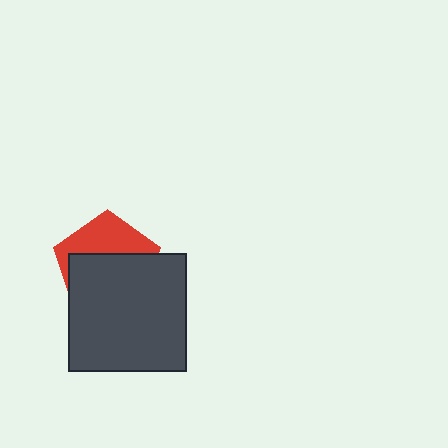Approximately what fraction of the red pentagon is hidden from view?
Roughly 62% of the red pentagon is hidden behind the dark gray square.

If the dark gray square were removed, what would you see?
You would see the complete red pentagon.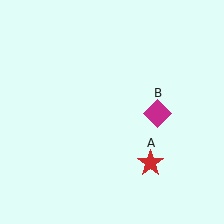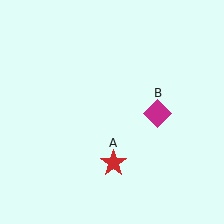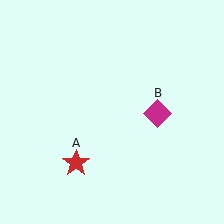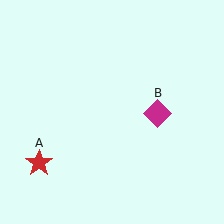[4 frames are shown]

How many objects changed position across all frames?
1 object changed position: red star (object A).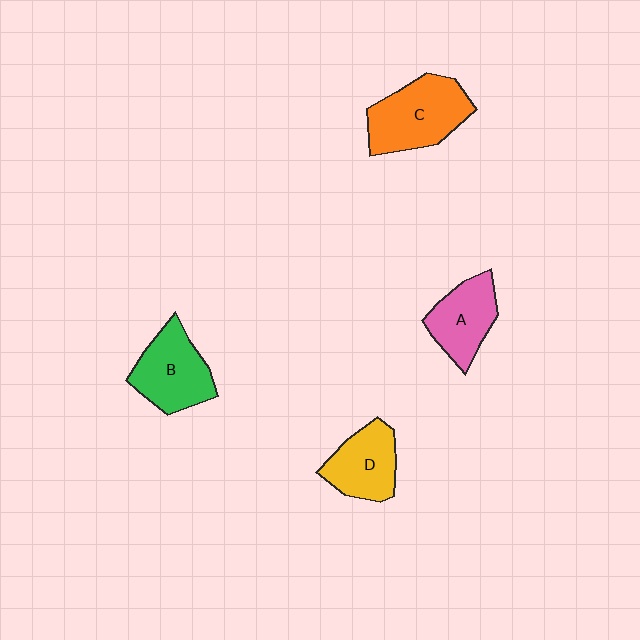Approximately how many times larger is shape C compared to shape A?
Approximately 1.4 times.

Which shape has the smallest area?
Shape A (pink).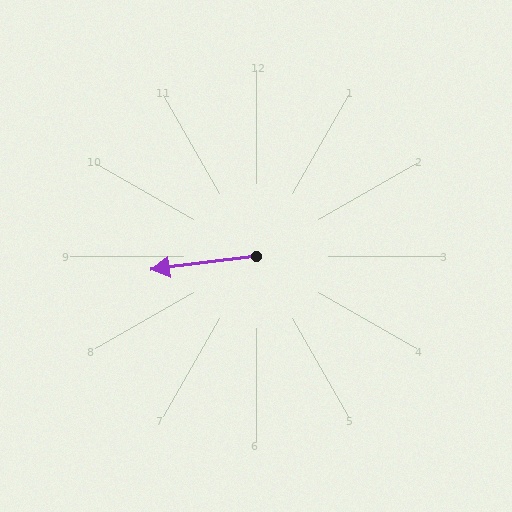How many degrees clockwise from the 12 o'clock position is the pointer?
Approximately 263 degrees.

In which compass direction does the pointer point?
West.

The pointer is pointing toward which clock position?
Roughly 9 o'clock.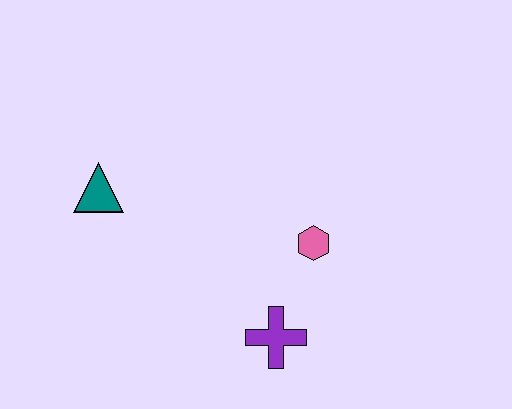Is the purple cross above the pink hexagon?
No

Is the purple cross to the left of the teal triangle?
No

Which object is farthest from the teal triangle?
The purple cross is farthest from the teal triangle.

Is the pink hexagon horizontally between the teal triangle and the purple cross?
No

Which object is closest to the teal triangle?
The pink hexagon is closest to the teal triangle.